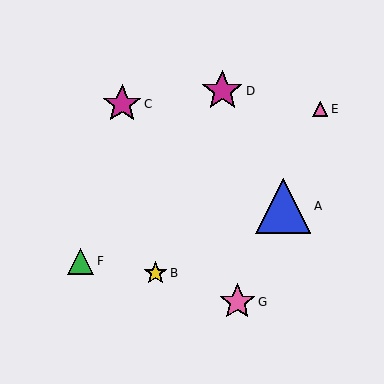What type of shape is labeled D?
Shape D is a magenta star.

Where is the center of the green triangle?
The center of the green triangle is at (81, 261).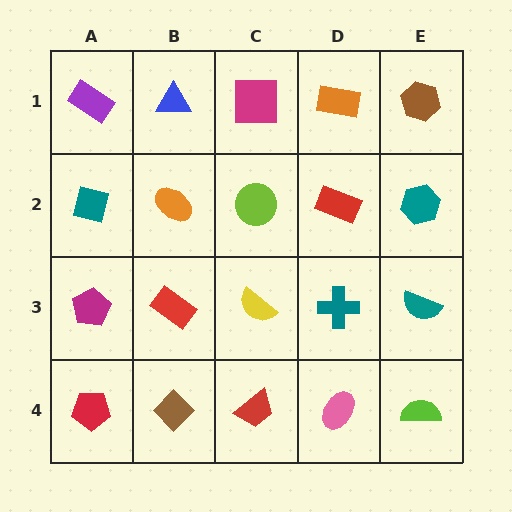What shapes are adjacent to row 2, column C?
A magenta square (row 1, column C), a yellow semicircle (row 3, column C), an orange ellipse (row 2, column B), a red rectangle (row 2, column D).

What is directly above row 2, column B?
A blue triangle.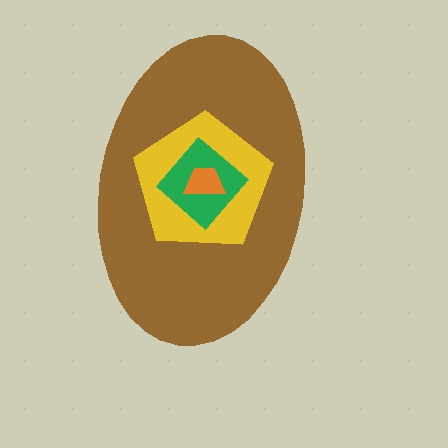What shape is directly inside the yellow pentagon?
The green diamond.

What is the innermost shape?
The orange trapezoid.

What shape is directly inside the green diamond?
The orange trapezoid.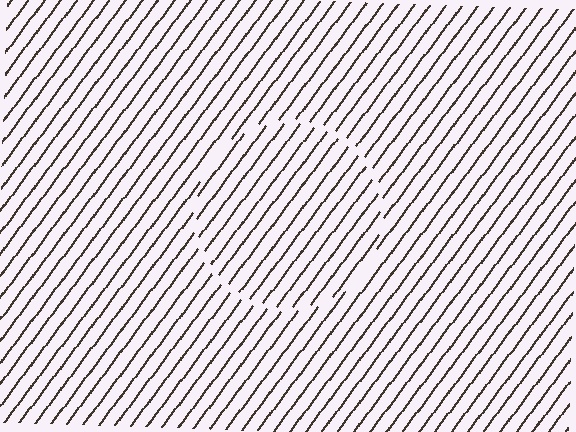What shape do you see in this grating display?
An illusory circle. The interior of the shape contains the same grating, shifted by half a period — the contour is defined by the phase discontinuity where line-ends from the inner and outer gratings abut.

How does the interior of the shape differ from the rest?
The interior of the shape contains the same grating, shifted by half a period — the contour is defined by the phase discontinuity where line-ends from the inner and outer gratings abut.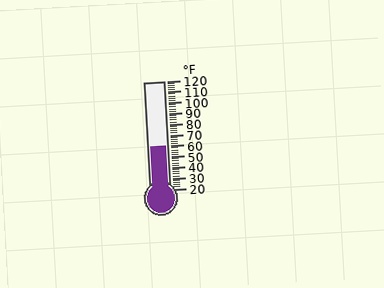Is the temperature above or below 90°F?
The temperature is below 90°F.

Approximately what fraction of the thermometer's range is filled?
The thermometer is filled to approximately 40% of its range.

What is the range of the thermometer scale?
The thermometer scale ranges from 20°F to 120°F.